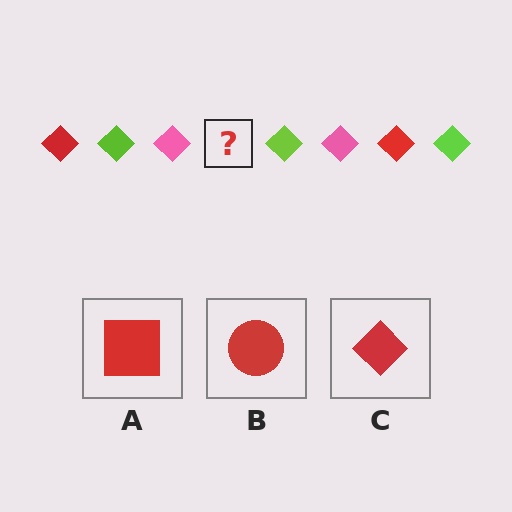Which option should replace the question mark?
Option C.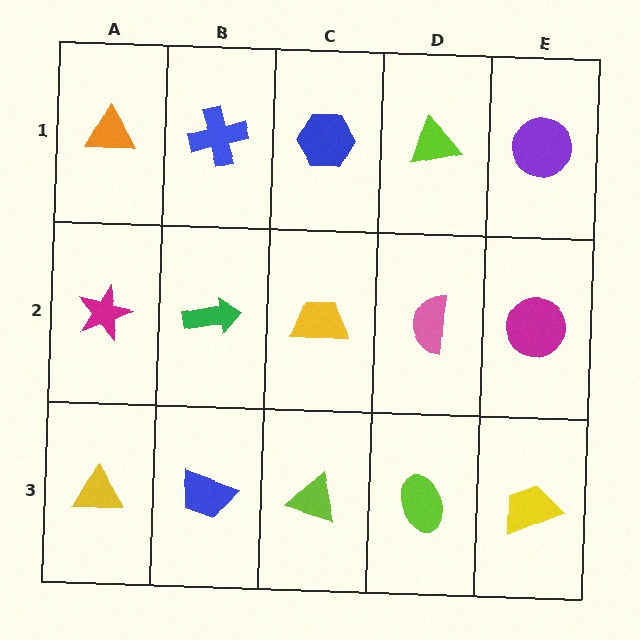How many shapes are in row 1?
5 shapes.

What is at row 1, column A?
An orange triangle.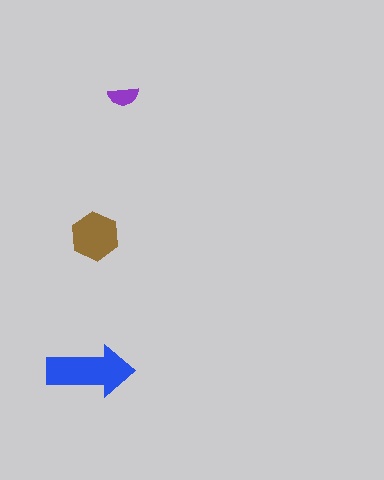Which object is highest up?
The purple semicircle is topmost.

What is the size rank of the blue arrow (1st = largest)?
1st.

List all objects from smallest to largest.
The purple semicircle, the brown hexagon, the blue arrow.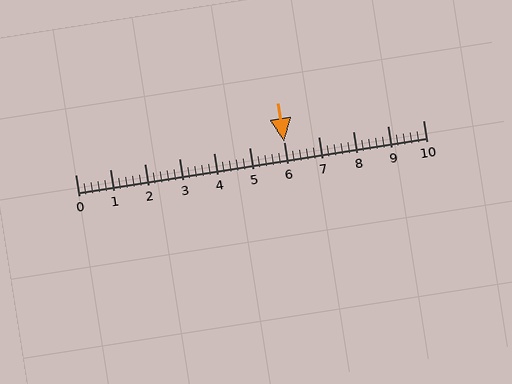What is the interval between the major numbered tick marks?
The major tick marks are spaced 1 units apart.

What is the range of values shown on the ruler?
The ruler shows values from 0 to 10.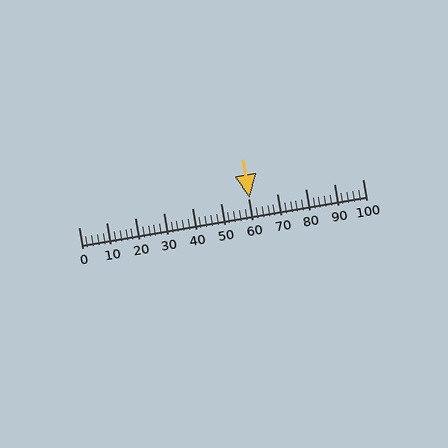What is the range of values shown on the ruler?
The ruler shows values from 0 to 100.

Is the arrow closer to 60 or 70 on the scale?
The arrow is closer to 60.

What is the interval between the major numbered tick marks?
The major tick marks are spaced 10 units apart.